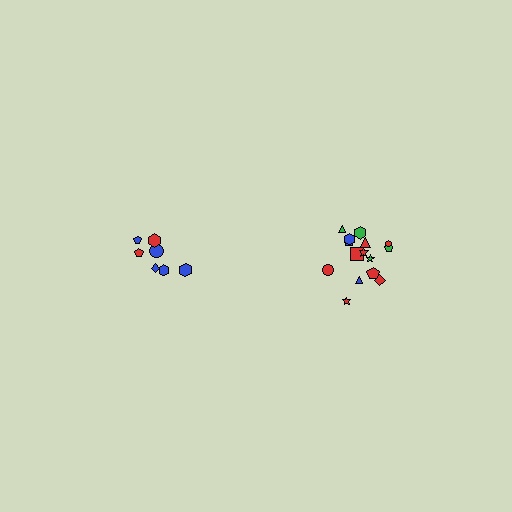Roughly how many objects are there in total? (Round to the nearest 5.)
Roughly 20 objects in total.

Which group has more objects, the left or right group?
The right group.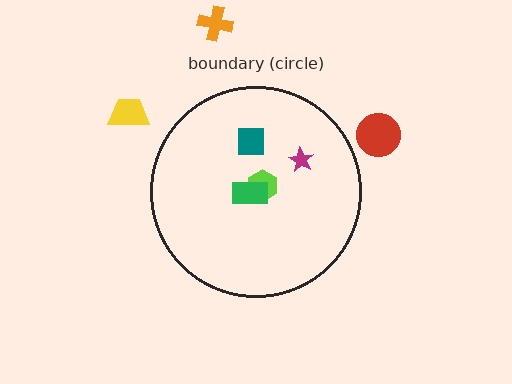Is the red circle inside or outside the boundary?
Outside.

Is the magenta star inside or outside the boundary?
Inside.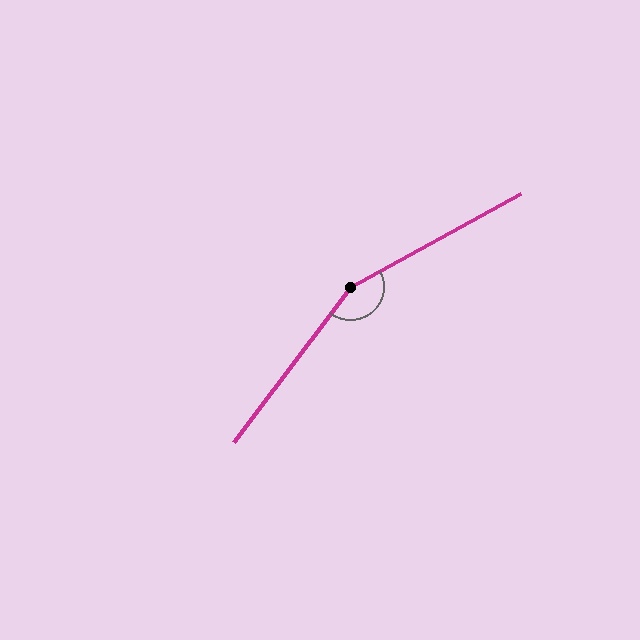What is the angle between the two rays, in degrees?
Approximately 156 degrees.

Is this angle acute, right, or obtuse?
It is obtuse.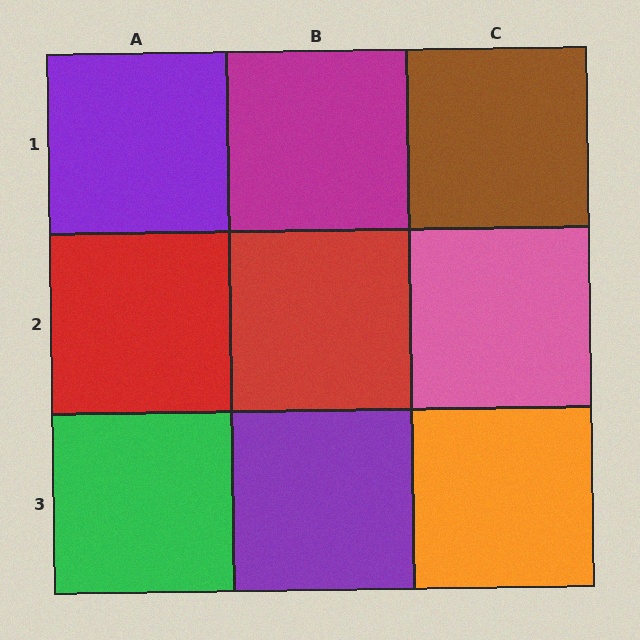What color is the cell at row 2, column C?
Pink.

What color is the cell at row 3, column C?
Orange.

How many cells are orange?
1 cell is orange.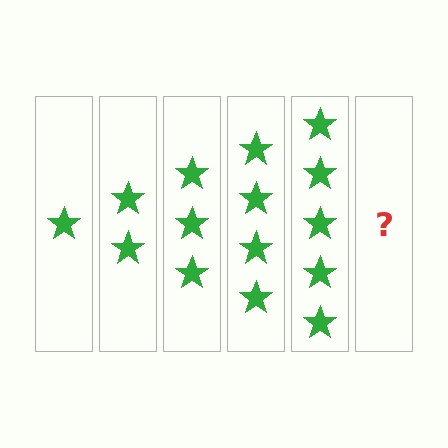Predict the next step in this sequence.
The next step is 6 stars.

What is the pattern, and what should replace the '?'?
The pattern is that each step adds one more star. The '?' should be 6 stars.